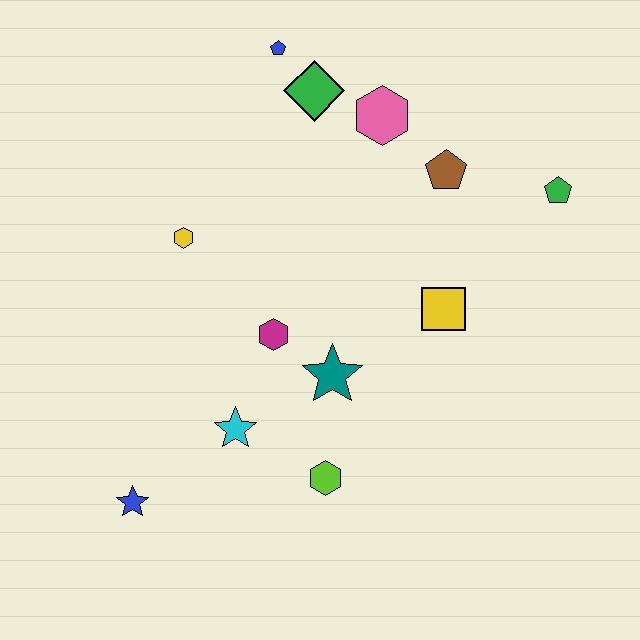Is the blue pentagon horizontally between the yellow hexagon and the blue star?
No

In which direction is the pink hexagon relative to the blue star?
The pink hexagon is above the blue star.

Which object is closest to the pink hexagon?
The green diamond is closest to the pink hexagon.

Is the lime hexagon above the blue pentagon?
No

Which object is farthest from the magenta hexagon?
The green pentagon is farthest from the magenta hexagon.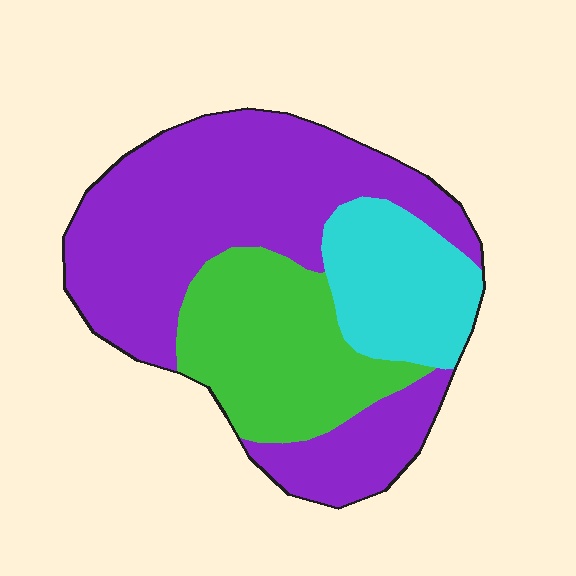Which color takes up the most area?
Purple, at roughly 55%.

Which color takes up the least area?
Cyan, at roughly 20%.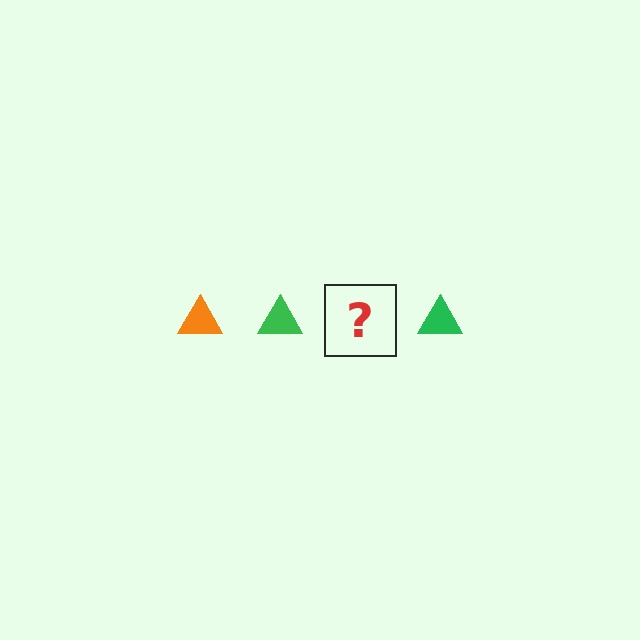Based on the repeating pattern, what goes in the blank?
The blank should be an orange triangle.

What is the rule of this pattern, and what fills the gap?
The rule is that the pattern cycles through orange, green triangles. The gap should be filled with an orange triangle.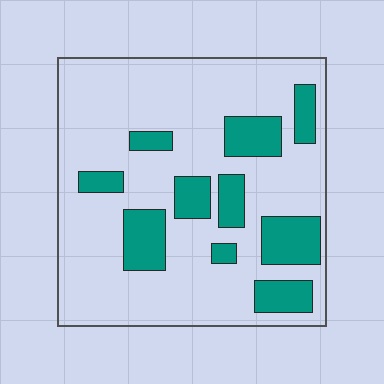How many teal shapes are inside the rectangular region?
10.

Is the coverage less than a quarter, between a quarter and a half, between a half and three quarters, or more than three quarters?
Less than a quarter.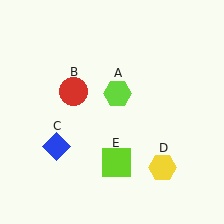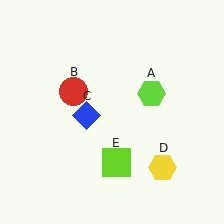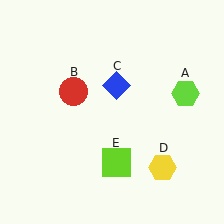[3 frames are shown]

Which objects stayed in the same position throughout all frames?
Red circle (object B) and yellow hexagon (object D) and lime square (object E) remained stationary.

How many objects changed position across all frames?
2 objects changed position: lime hexagon (object A), blue diamond (object C).